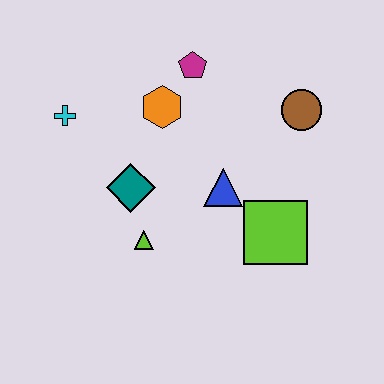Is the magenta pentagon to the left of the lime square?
Yes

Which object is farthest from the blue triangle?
The cyan cross is farthest from the blue triangle.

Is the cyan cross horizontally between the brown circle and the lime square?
No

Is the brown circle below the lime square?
No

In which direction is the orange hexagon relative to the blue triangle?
The orange hexagon is above the blue triangle.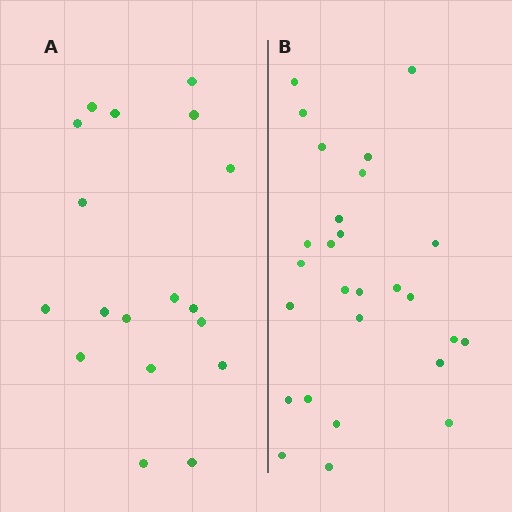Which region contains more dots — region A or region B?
Region B (the right region) has more dots.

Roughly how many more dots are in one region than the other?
Region B has roughly 8 or so more dots than region A.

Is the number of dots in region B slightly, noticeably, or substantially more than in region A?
Region B has substantially more. The ratio is roughly 1.5 to 1.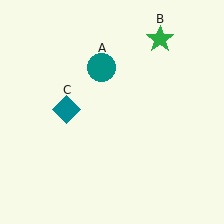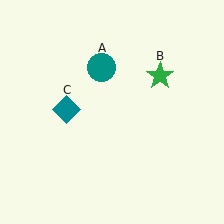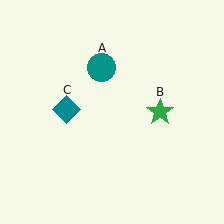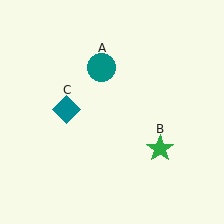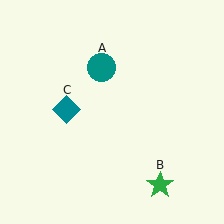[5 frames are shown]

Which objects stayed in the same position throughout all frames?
Teal circle (object A) and teal diamond (object C) remained stationary.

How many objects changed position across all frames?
1 object changed position: green star (object B).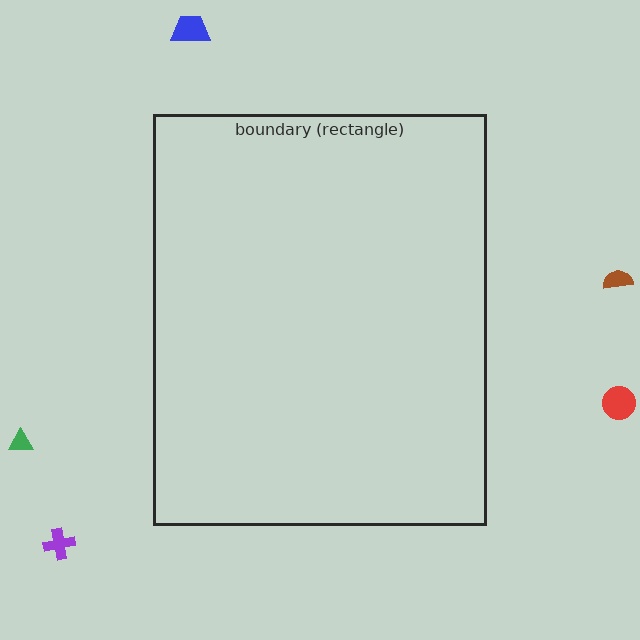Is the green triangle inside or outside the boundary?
Outside.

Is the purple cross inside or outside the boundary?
Outside.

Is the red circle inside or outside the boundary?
Outside.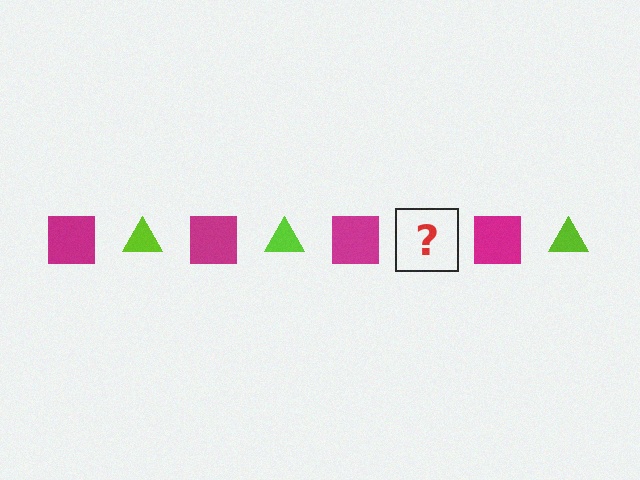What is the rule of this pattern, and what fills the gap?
The rule is that the pattern alternates between magenta square and lime triangle. The gap should be filled with a lime triangle.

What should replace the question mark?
The question mark should be replaced with a lime triangle.